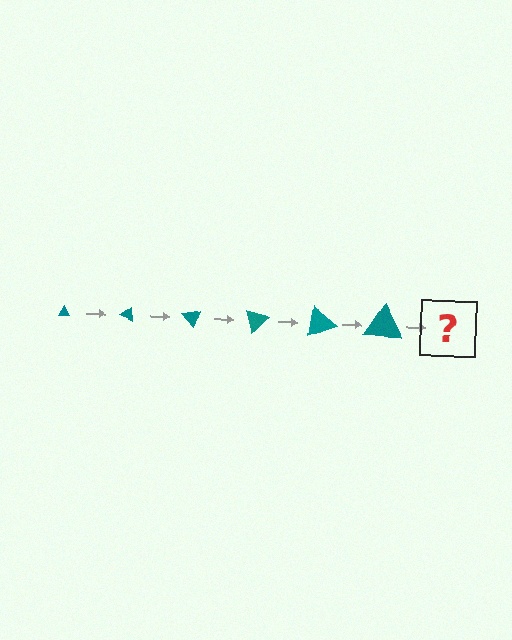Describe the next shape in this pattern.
It should be a triangle, larger than the previous one and rotated 150 degrees from the start.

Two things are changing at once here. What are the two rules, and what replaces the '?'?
The two rules are that the triangle grows larger each step and it rotates 25 degrees each step. The '?' should be a triangle, larger than the previous one and rotated 150 degrees from the start.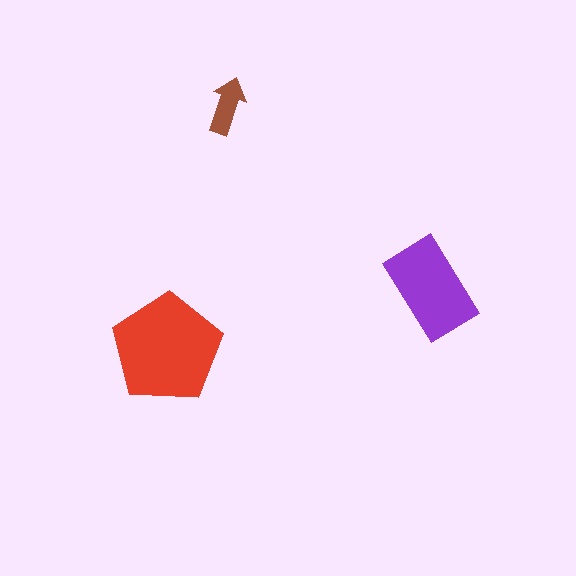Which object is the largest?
The red pentagon.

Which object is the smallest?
The brown arrow.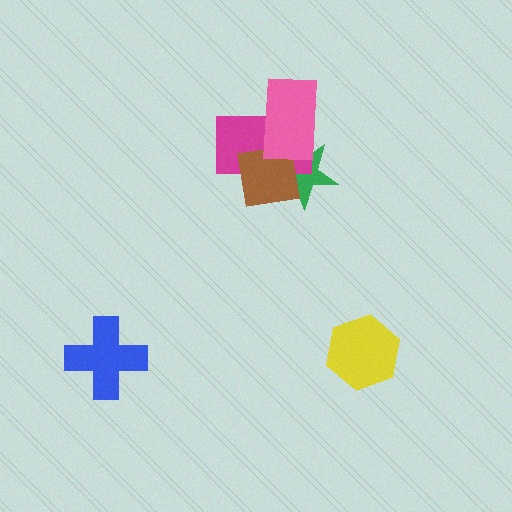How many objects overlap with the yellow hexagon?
0 objects overlap with the yellow hexagon.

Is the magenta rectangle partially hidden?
Yes, it is partially covered by another shape.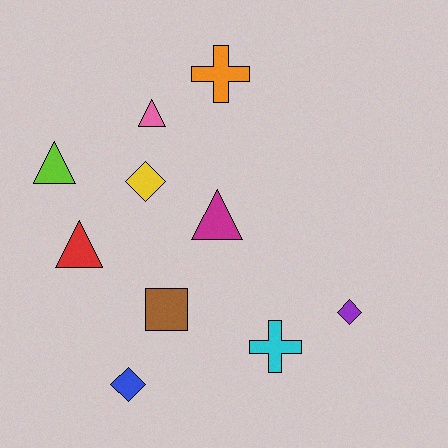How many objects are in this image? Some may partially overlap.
There are 10 objects.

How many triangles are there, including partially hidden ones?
There are 4 triangles.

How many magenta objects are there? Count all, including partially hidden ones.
There is 1 magenta object.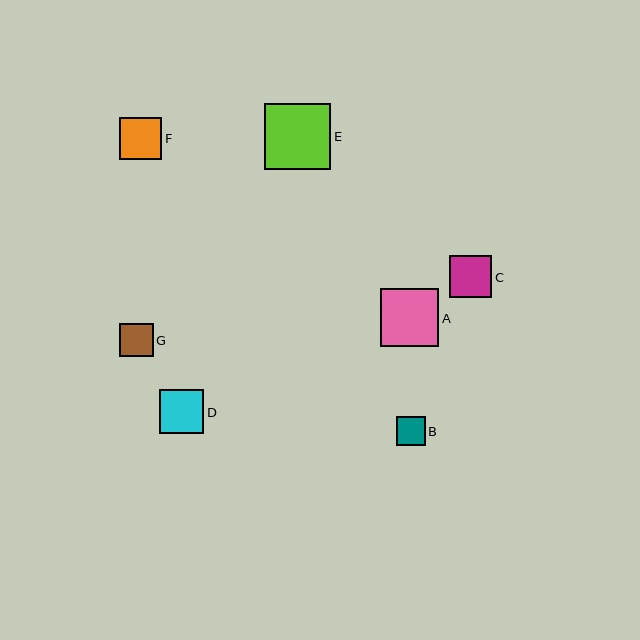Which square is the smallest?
Square B is the smallest with a size of approximately 29 pixels.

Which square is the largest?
Square E is the largest with a size of approximately 66 pixels.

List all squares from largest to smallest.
From largest to smallest: E, A, D, F, C, G, B.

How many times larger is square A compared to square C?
Square A is approximately 1.4 times the size of square C.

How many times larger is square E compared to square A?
Square E is approximately 1.1 times the size of square A.